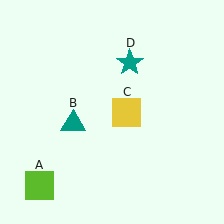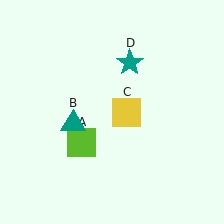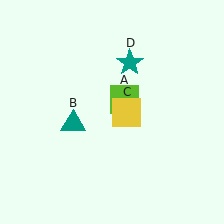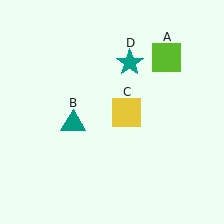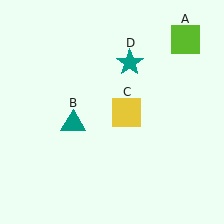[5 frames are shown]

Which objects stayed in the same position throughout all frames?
Teal triangle (object B) and yellow square (object C) and teal star (object D) remained stationary.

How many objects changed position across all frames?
1 object changed position: lime square (object A).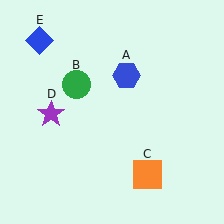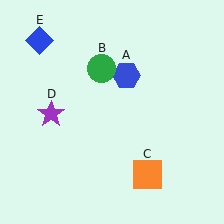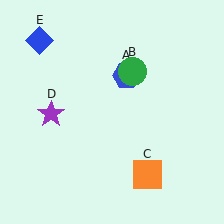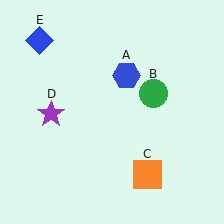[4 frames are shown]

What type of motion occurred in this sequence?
The green circle (object B) rotated clockwise around the center of the scene.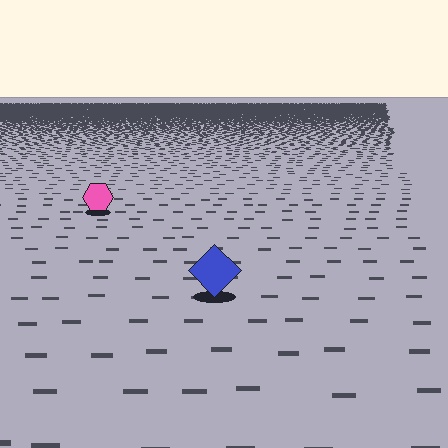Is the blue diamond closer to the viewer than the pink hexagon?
Yes. The blue diamond is closer — you can tell from the texture gradient: the ground texture is coarser near it.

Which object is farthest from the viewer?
The pink hexagon is farthest from the viewer. It appears smaller and the ground texture around it is denser.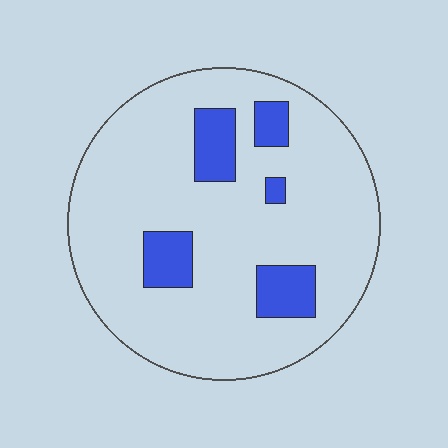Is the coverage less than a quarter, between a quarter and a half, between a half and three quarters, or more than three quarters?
Less than a quarter.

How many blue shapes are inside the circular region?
5.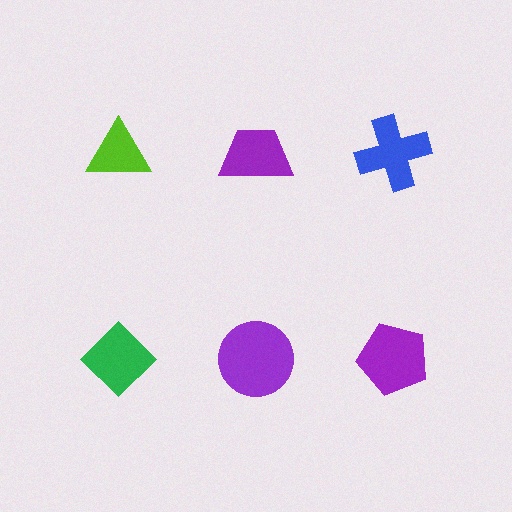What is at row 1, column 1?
A lime triangle.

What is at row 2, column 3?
A purple pentagon.